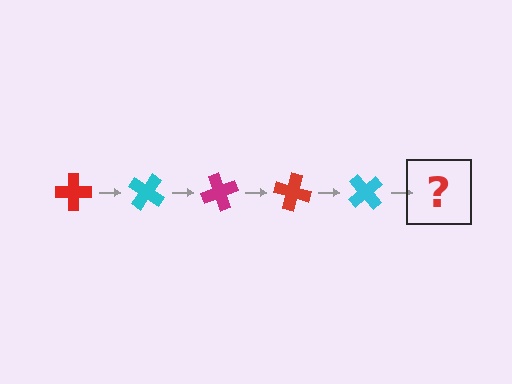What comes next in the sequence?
The next element should be a magenta cross, rotated 175 degrees from the start.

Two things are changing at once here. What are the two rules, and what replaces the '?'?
The two rules are that it rotates 35 degrees each step and the color cycles through red, cyan, and magenta. The '?' should be a magenta cross, rotated 175 degrees from the start.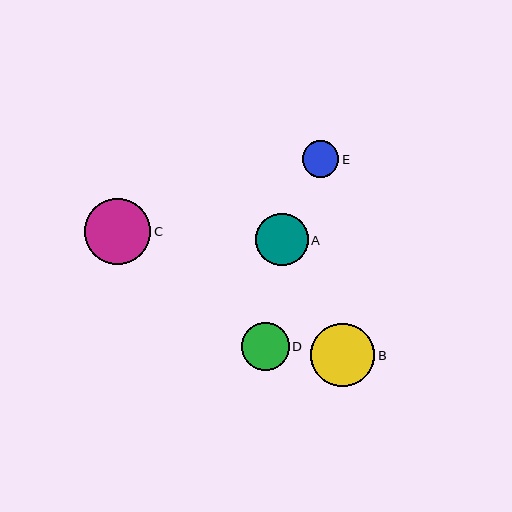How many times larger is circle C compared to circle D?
Circle C is approximately 1.4 times the size of circle D.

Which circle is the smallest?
Circle E is the smallest with a size of approximately 36 pixels.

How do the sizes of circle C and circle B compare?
Circle C and circle B are approximately the same size.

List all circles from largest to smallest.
From largest to smallest: C, B, A, D, E.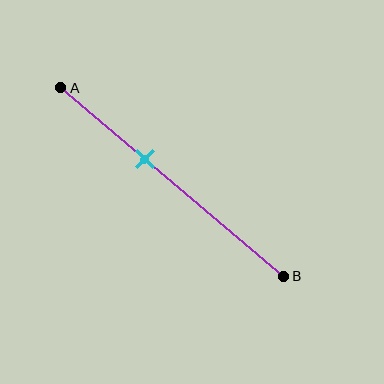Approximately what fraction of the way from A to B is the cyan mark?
The cyan mark is approximately 40% of the way from A to B.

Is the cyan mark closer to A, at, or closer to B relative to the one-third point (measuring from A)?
The cyan mark is closer to point B than the one-third point of segment AB.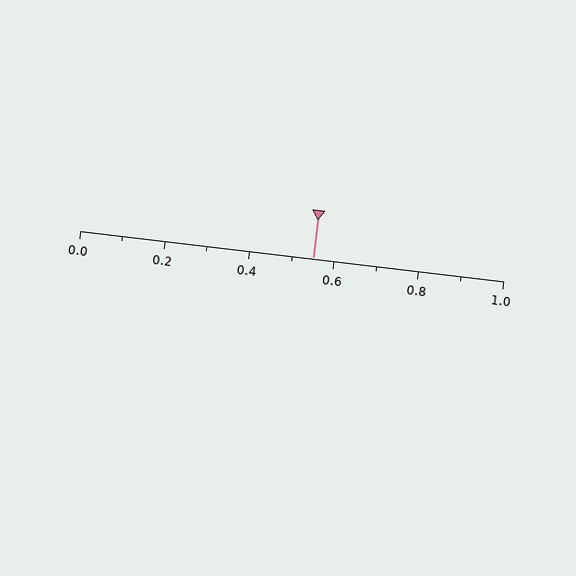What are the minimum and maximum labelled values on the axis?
The axis runs from 0.0 to 1.0.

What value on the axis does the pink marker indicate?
The marker indicates approximately 0.55.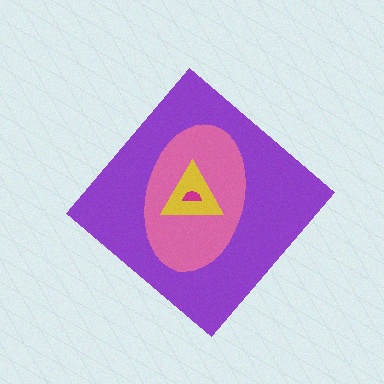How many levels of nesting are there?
4.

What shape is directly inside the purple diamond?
The pink ellipse.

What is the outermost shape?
The purple diamond.